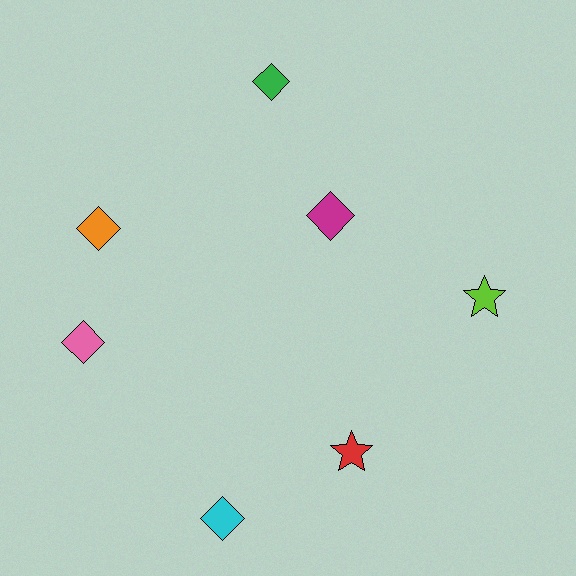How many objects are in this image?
There are 7 objects.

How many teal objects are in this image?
There are no teal objects.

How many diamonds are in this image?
There are 5 diamonds.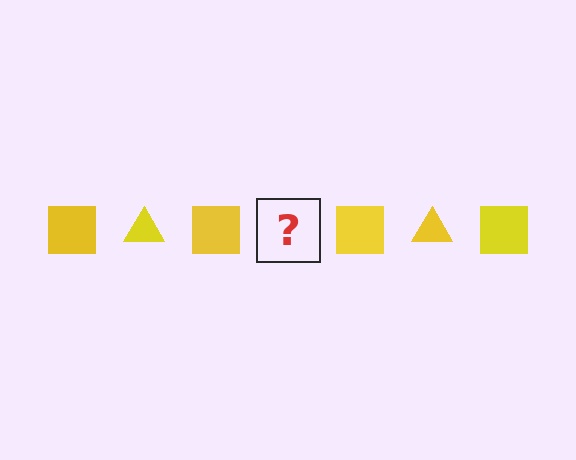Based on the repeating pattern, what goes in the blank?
The blank should be a yellow triangle.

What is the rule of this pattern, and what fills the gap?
The rule is that the pattern cycles through square, triangle shapes in yellow. The gap should be filled with a yellow triangle.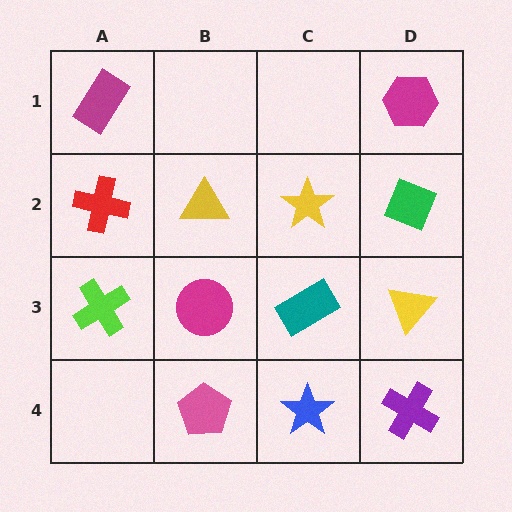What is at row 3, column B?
A magenta circle.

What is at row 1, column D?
A magenta hexagon.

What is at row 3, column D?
A yellow triangle.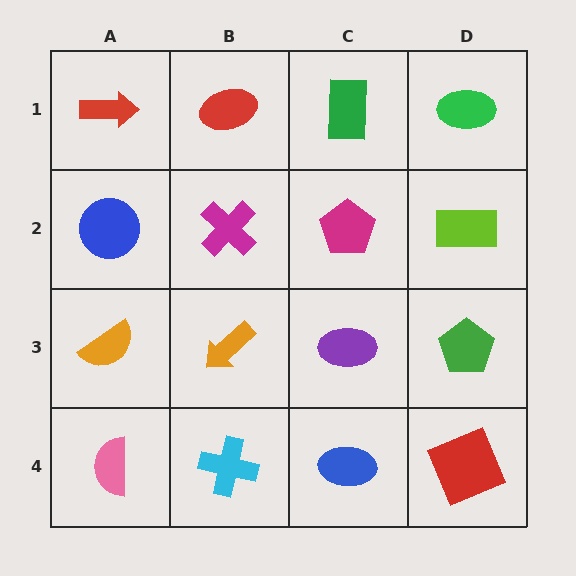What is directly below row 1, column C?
A magenta pentagon.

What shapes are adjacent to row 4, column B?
An orange arrow (row 3, column B), a pink semicircle (row 4, column A), a blue ellipse (row 4, column C).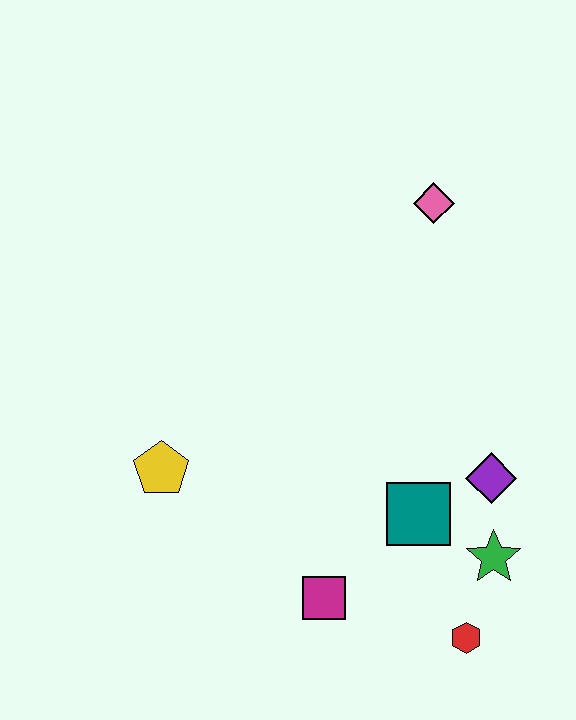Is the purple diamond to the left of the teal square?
No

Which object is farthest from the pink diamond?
The red hexagon is farthest from the pink diamond.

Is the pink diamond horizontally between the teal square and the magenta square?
No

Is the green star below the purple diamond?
Yes